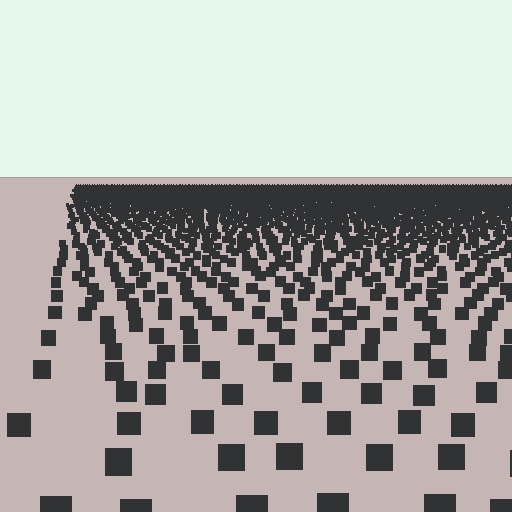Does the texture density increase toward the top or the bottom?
Density increases toward the top.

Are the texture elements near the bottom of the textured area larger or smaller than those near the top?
Larger. Near the bottom, elements are closer to the viewer and appear at a bigger on-screen size.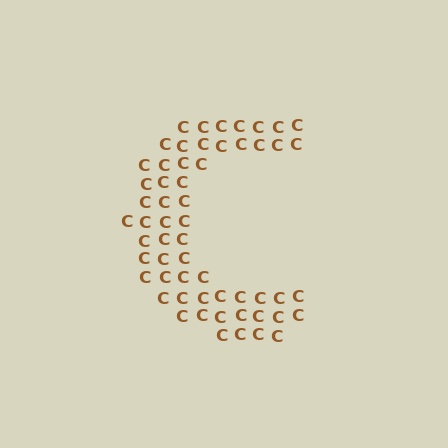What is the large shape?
The large shape is the letter C.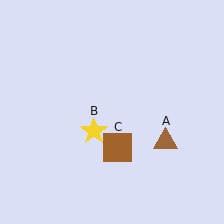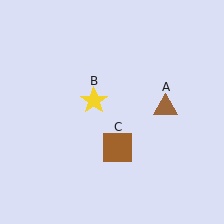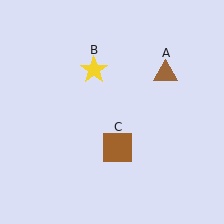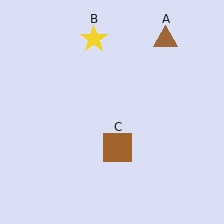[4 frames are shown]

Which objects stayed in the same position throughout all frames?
Brown square (object C) remained stationary.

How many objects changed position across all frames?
2 objects changed position: brown triangle (object A), yellow star (object B).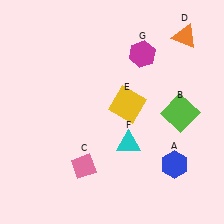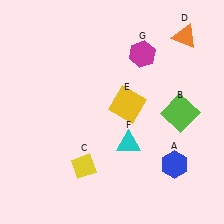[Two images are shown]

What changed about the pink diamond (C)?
In Image 1, C is pink. In Image 2, it changed to yellow.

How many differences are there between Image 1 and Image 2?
There is 1 difference between the two images.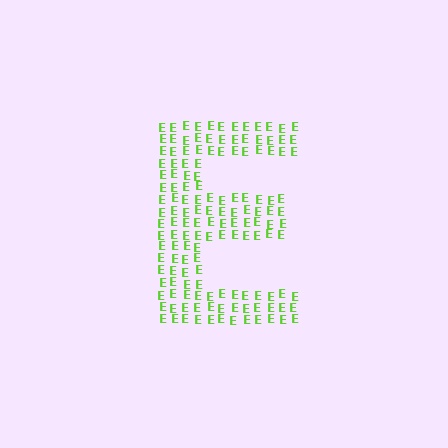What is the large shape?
The large shape is the letter E.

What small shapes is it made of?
It is made of small letter E's.